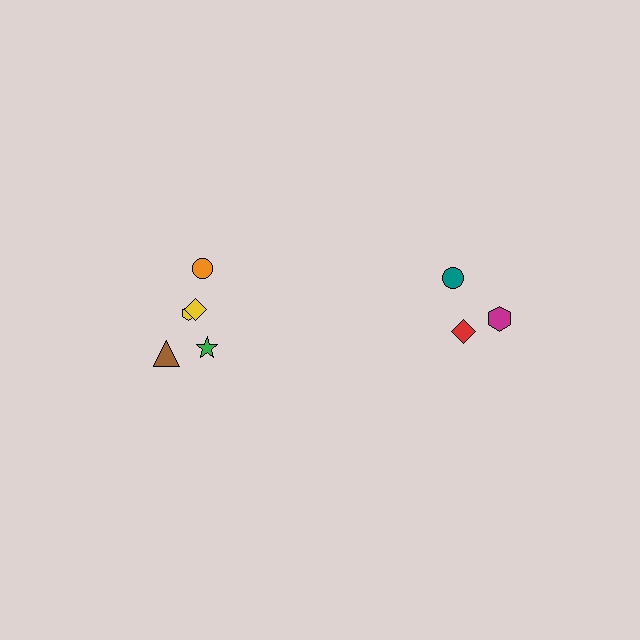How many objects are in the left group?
There are 5 objects.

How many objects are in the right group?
There are 3 objects.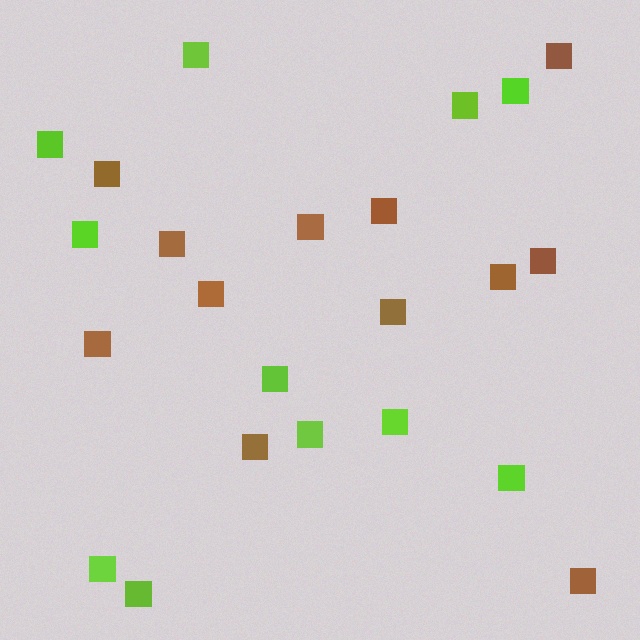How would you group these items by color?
There are 2 groups: one group of brown squares (12) and one group of lime squares (11).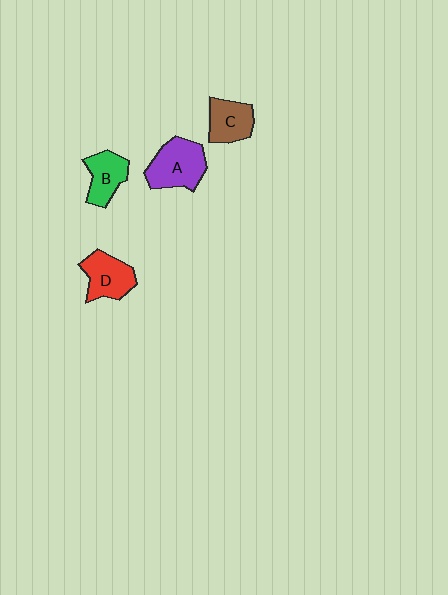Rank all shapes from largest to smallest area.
From largest to smallest: A (purple), D (red), C (brown), B (green).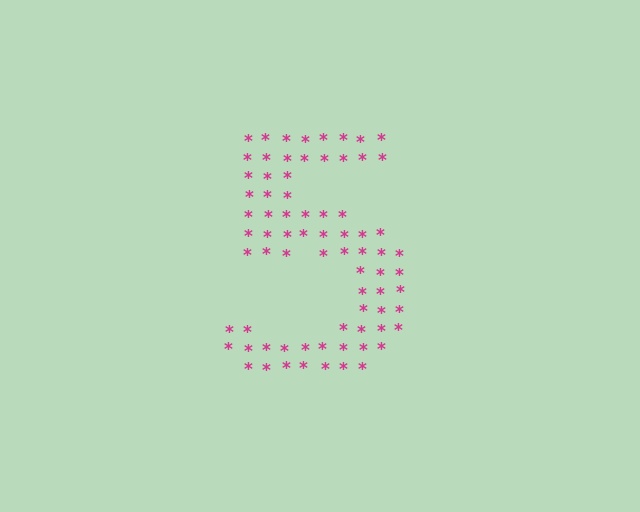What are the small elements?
The small elements are asterisks.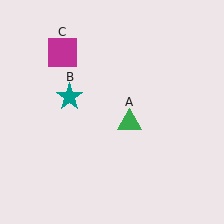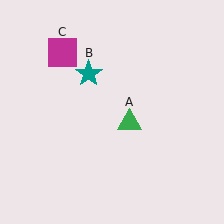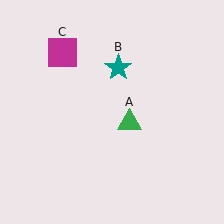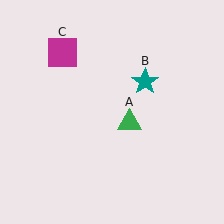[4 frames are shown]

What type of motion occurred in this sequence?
The teal star (object B) rotated clockwise around the center of the scene.